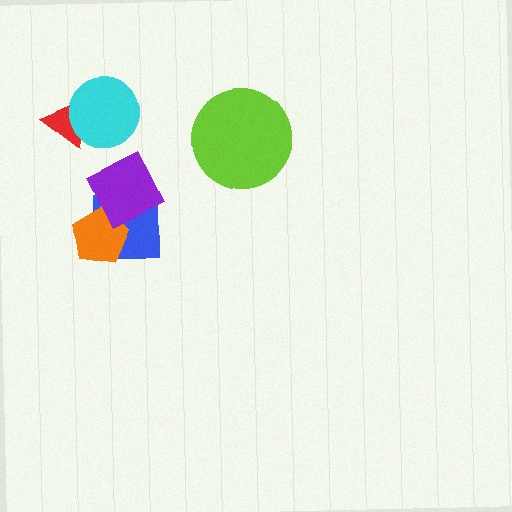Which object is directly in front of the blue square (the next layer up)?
The orange pentagon is directly in front of the blue square.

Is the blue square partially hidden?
Yes, it is partially covered by another shape.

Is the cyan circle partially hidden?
No, no other shape covers it.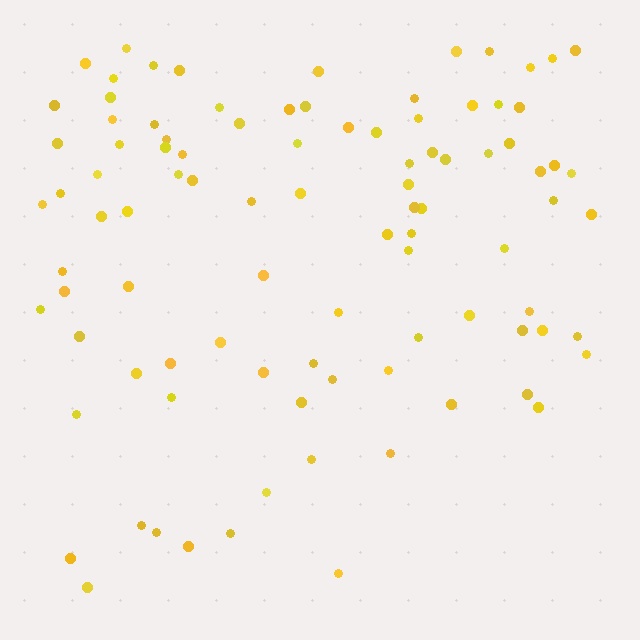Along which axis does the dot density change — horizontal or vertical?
Vertical.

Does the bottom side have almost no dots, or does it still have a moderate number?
Still a moderate number, just noticeably fewer than the top.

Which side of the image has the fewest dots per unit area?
The bottom.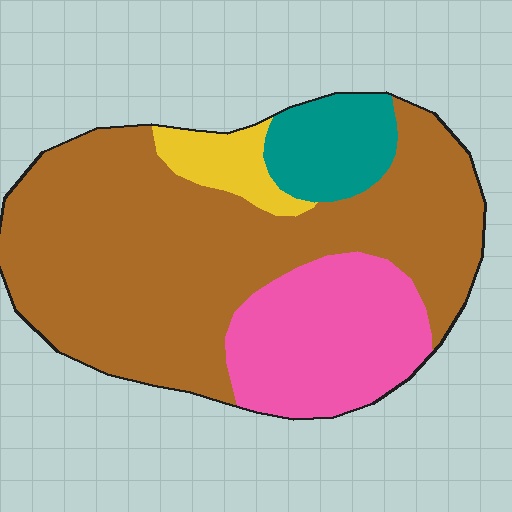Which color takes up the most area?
Brown, at roughly 60%.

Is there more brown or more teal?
Brown.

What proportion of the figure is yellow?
Yellow covers 6% of the figure.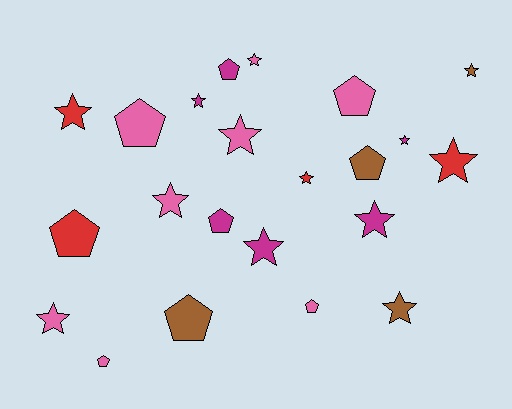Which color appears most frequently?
Pink, with 8 objects.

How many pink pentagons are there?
There are 4 pink pentagons.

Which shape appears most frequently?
Star, with 13 objects.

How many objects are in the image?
There are 22 objects.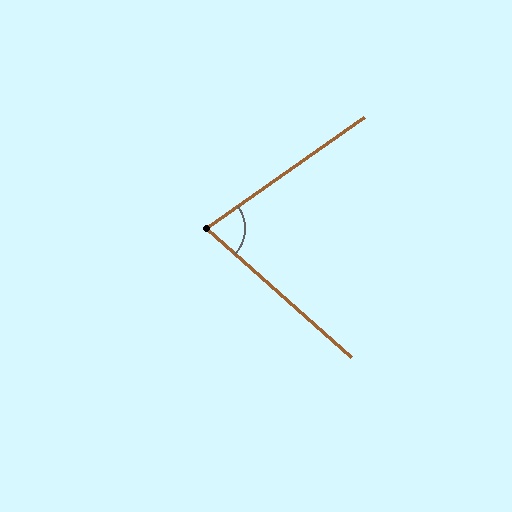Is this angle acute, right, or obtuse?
It is acute.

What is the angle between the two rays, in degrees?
Approximately 77 degrees.